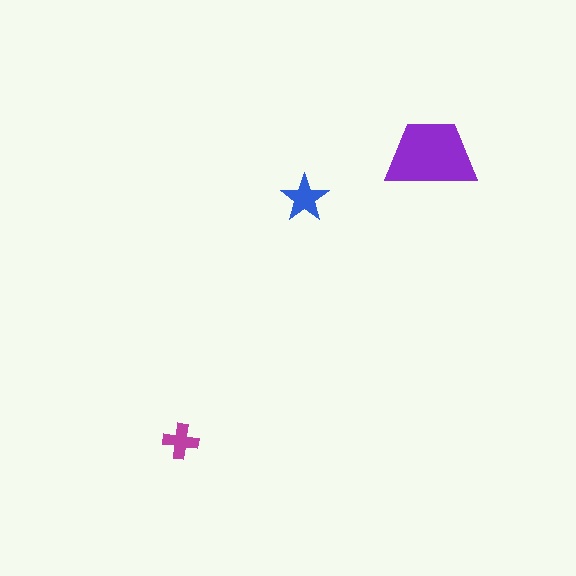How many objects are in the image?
There are 3 objects in the image.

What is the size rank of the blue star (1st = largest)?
2nd.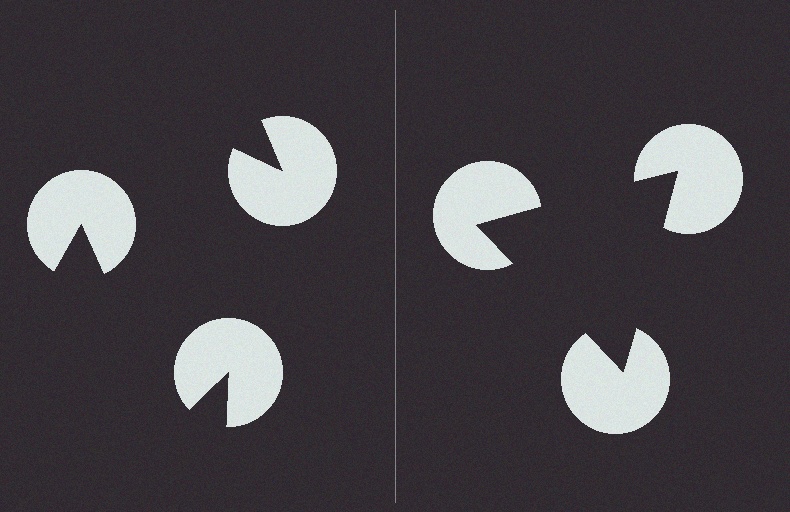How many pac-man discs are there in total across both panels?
6 — 3 on each side.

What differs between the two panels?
The pac-man discs are positioned identically on both sides; only the wedge orientations differ. On the right they align to a triangle; on the left they are misaligned.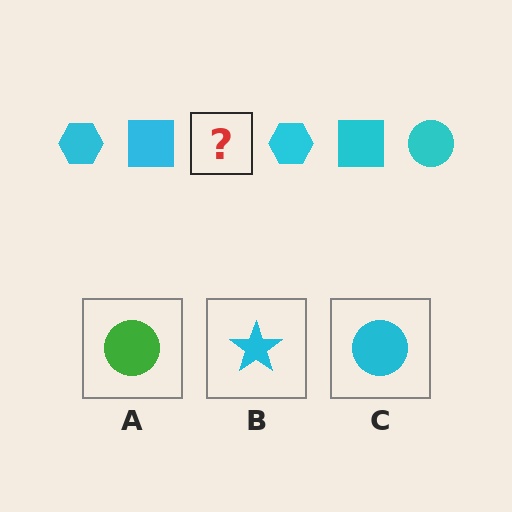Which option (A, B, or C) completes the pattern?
C.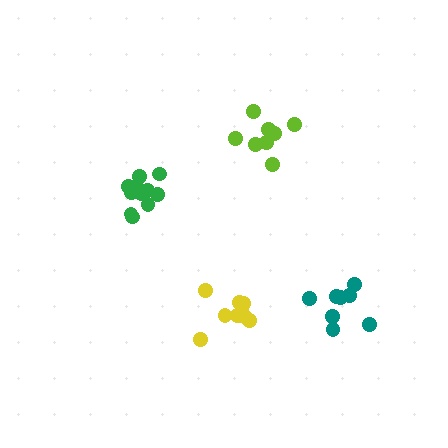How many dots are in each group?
Group 1: 9 dots, Group 2: 8 dots, Group 3: 8 dots, Group 4: 11 dots (36 total).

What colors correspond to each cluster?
The clusters are colored: yellow, lime, teal, green.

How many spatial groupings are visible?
There are 4 spatial groupings.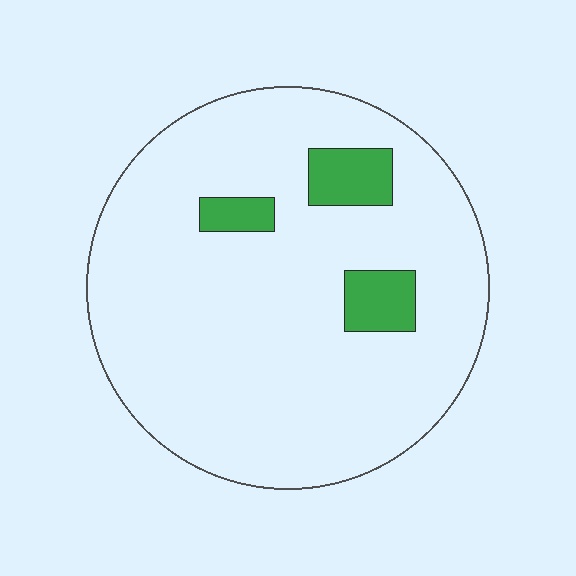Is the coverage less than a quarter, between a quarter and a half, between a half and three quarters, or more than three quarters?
Less than a quarter.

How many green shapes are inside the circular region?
3.